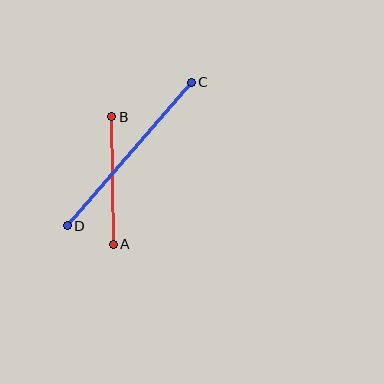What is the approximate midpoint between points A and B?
The midpoint is at approximately (112, 181) pixels.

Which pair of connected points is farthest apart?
Points C and D are farthest apart.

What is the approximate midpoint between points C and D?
The midpoint is at approximately (129, 154) pixels.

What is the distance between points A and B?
The distance is approximately 127 pixels.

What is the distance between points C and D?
The distance is approximately 190 pixels.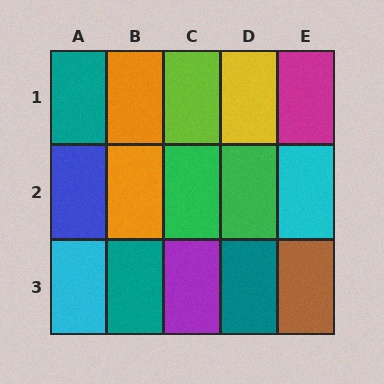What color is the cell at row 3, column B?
Teal.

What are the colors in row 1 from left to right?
Teal, orange, lime, yellow, magenta.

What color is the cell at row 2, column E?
Cyan.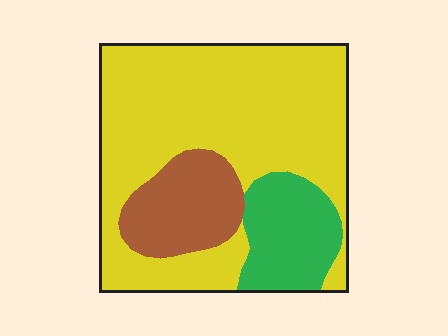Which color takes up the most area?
Yellow, at roughly 70%.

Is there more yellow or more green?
Yellow.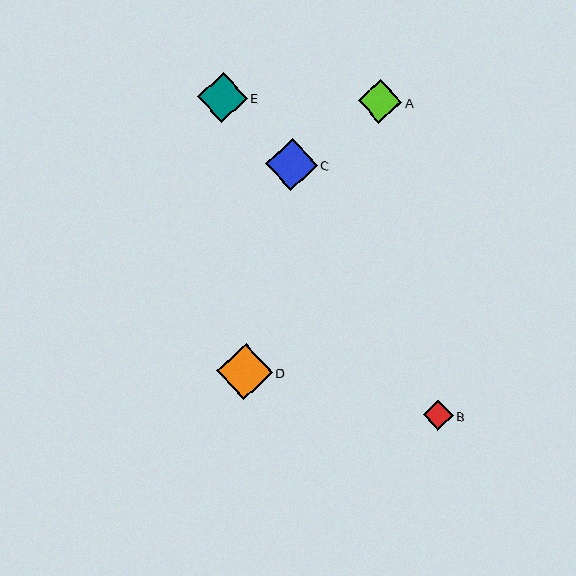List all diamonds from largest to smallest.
From largest to smallest: D, C, E, A, B.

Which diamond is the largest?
Diamond D is the largest with a size of approximately 56 pixels.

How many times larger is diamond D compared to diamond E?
Diamond D is approximately 1.1 times the size of diamond E.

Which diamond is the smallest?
Diamond B is the smallest with a size of approximately 30 pixels.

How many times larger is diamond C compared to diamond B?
Diamond C is approximately 1.8 times the size of diamond B.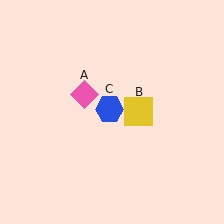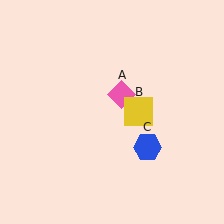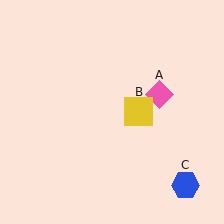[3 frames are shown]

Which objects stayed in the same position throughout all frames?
Yellow square (object B) remained stationary.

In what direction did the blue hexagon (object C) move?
The blue hexagon (object C) moved down and to the right.